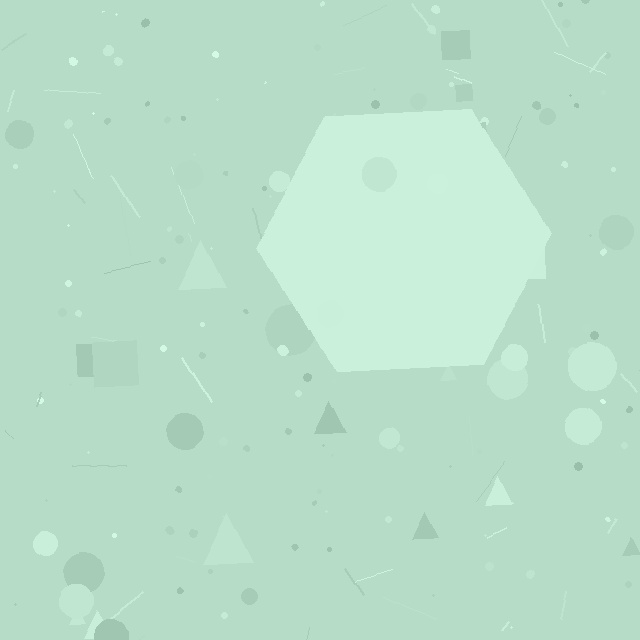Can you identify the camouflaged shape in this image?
The camouflaged shape is a hexagon.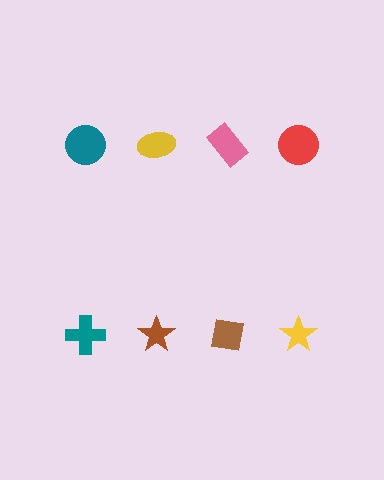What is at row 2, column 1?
A teal cross.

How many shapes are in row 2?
4 shapes.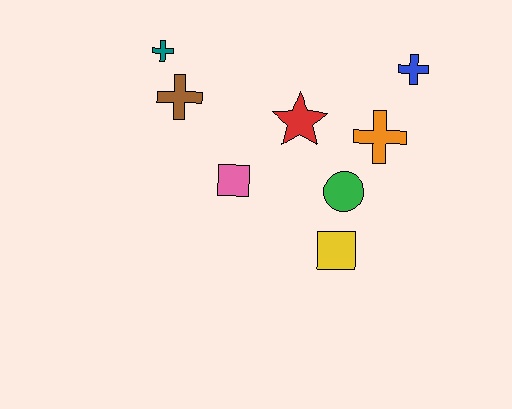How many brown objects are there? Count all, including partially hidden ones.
There is 1 brown object.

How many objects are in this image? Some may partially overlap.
There are 8 objects.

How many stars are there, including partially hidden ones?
There is 1 star.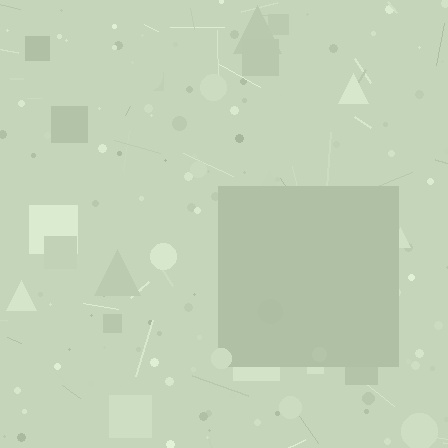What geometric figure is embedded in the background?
A square is embedded in the background.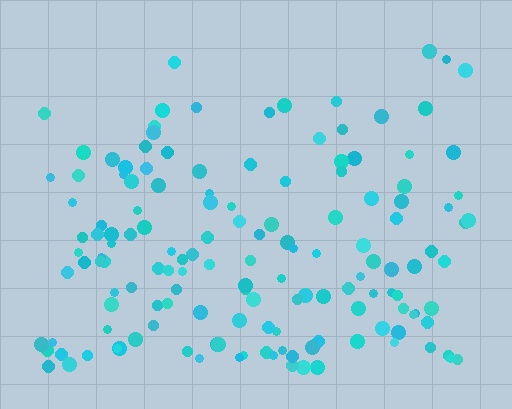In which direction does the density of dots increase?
From top to bottom, with the bottom side densest.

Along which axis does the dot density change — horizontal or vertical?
Vertical.